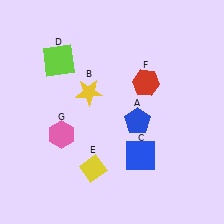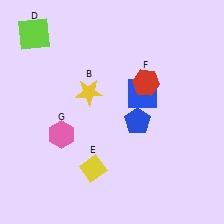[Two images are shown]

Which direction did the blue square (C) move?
The blue square (C) moved up.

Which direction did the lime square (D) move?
The lime square (D) moved up.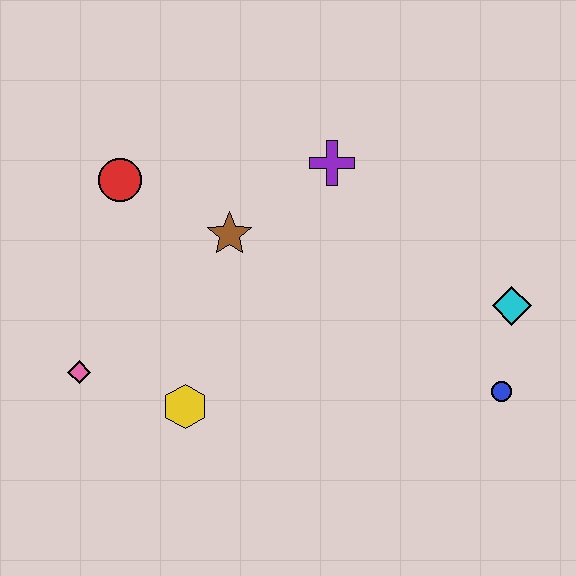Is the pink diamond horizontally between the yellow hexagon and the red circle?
No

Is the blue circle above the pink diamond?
No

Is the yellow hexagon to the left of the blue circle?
Yes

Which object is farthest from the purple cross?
The pink diamond is farthest from the purple cross.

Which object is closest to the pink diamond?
The yellow hexagon is closest to the pink diamond.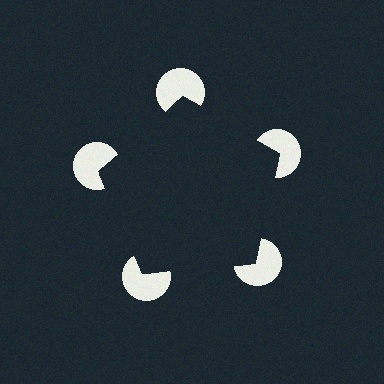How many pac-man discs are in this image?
There are 5 — one at each vertex of the illusory pentagon.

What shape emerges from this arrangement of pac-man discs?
An illusory pentagon — its edges are inferred from the aligned wedge cuts in the pac-man discs, not physically drawn.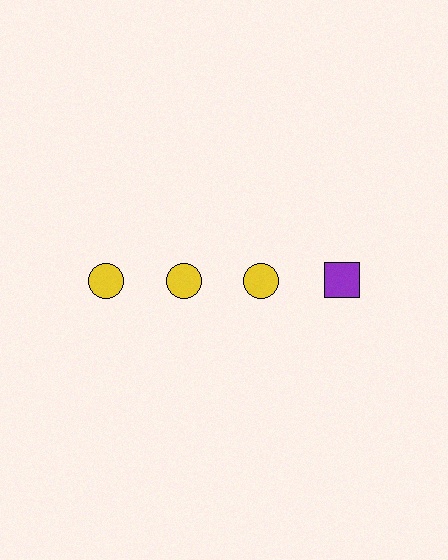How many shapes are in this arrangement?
There are 4 shapes arranged in a grid pattern.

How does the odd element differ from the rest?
It differs in both color (purple instead of yellow) and shape (square instead of circle).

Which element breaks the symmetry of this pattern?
The purple square in the top row, second from right column breaks the symmetry. All other shapes are yellow circles.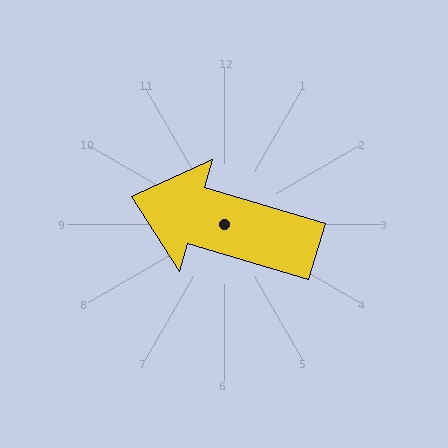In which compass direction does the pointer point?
West.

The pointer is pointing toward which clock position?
Roughly 10 o'clock.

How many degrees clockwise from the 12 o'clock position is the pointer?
Approximately 287 degrees.